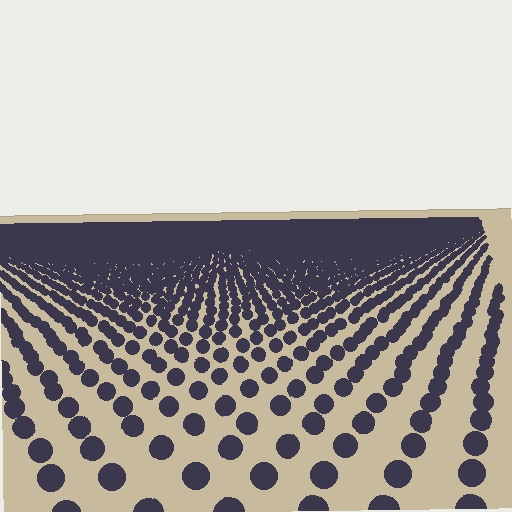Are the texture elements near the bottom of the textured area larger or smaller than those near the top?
Larger. Near the bottom, elements are closer to the viewer and appear at a bigger on-screen size.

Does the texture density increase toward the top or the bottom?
Density increases toward the top.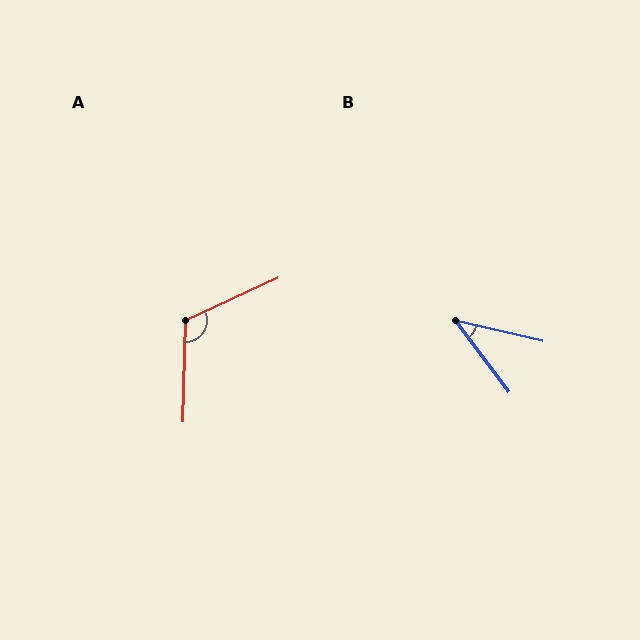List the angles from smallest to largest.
B (40°), A (116°).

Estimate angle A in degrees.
Approximately 116 degrees.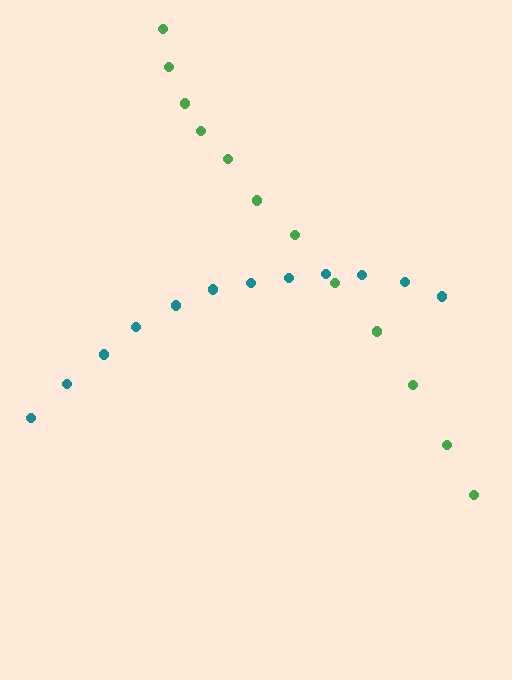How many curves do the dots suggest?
There are 2 distinct paths.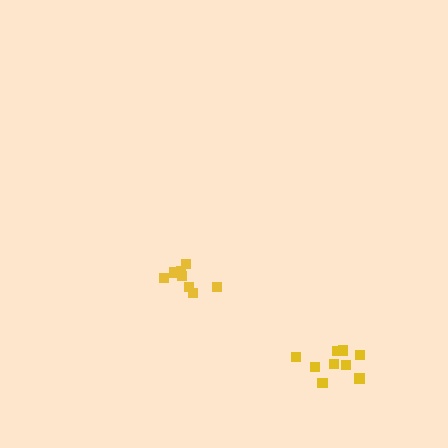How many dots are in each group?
Group 1: 8 dots, Group 2: 9 dots (17 total).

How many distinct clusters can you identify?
There are 2 distinct clusters.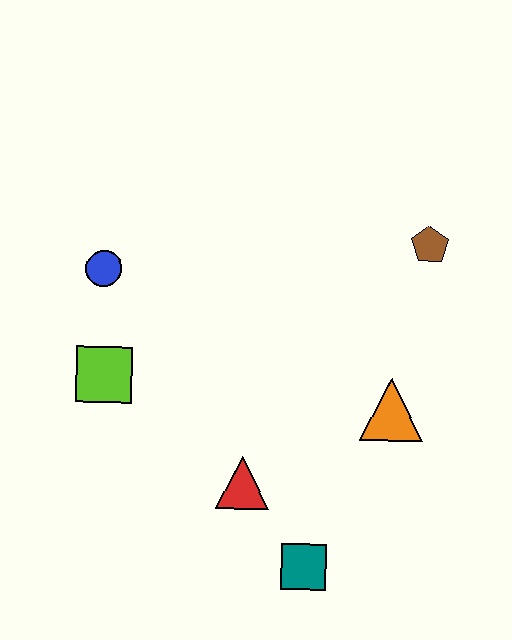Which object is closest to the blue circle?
The lime square is closest to the blue circle.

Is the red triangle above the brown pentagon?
No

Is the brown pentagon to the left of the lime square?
No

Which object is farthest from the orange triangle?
The blue circle is farthest from the orange triangle.